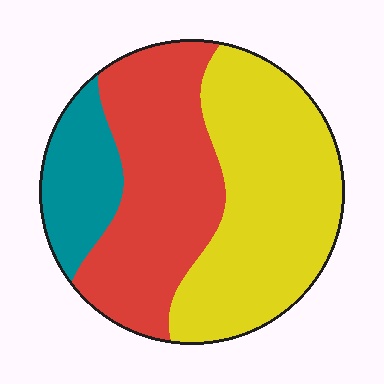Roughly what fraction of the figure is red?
Red covers 39% of the figure.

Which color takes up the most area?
Yellow, at roughly 45%.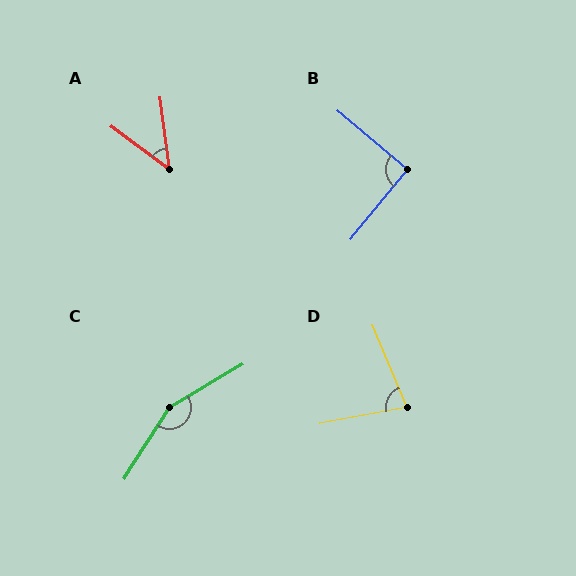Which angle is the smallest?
A, at approximately 46 degrees.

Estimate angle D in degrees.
Approximately 78 degrees.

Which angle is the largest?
C, at approximately 153 degrees.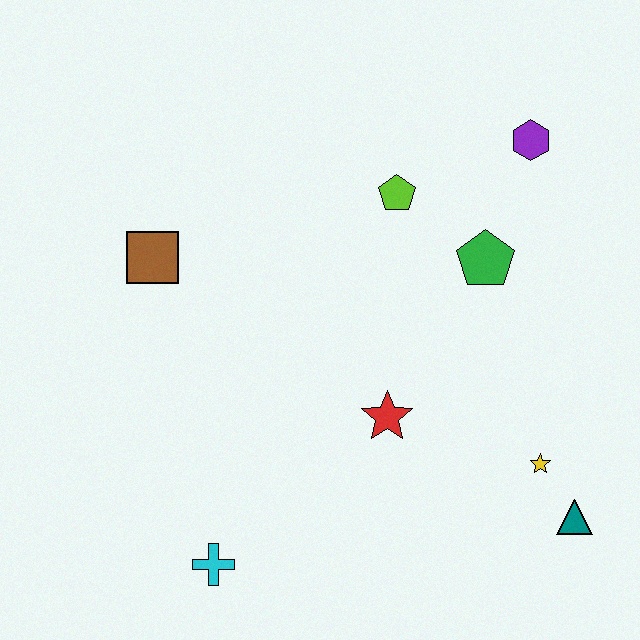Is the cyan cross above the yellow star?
No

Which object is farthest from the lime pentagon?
The cyan cross is farthest from the lime pentagon.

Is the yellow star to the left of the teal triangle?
Yes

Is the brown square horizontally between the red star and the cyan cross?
No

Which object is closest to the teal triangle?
The yellow star is closest to the teal triangle.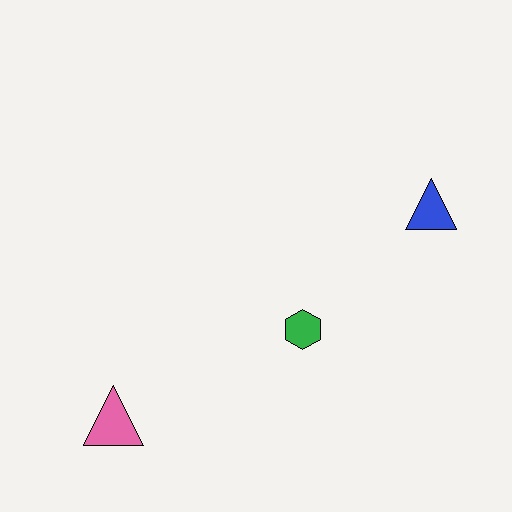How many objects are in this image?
There are 3 objects.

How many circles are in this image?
There are no circles.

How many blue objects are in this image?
There is 1 blue object.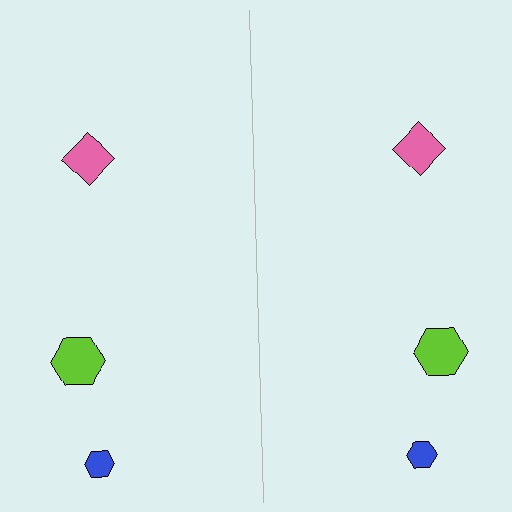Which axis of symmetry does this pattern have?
The pattern has a vertical axis of symmetry running through the center of the image.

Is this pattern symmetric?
Yes, this pattern has bilateral (reflection) symmetry.